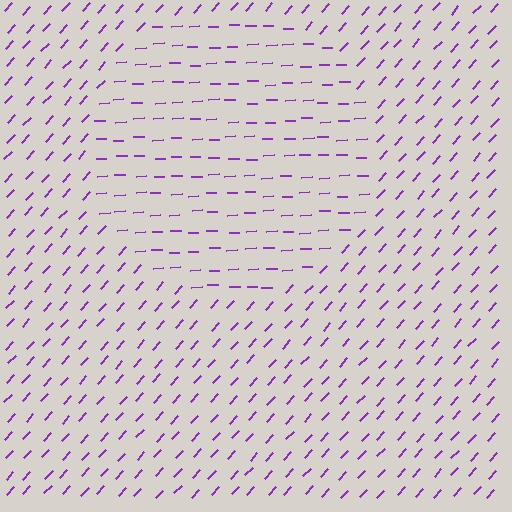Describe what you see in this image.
The image is filled with small purple line segments. A circle region in the image has lines oriented differently from the surrounding lines, creating a visible texture boundary.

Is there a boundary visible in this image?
Yes, there is a texture boundary formed by a change in line orientation.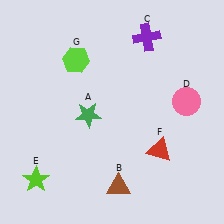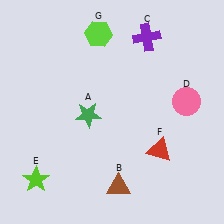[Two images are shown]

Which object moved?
The lime hexagon (G) moved up.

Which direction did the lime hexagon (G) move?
The lime hexagon (G) moved up.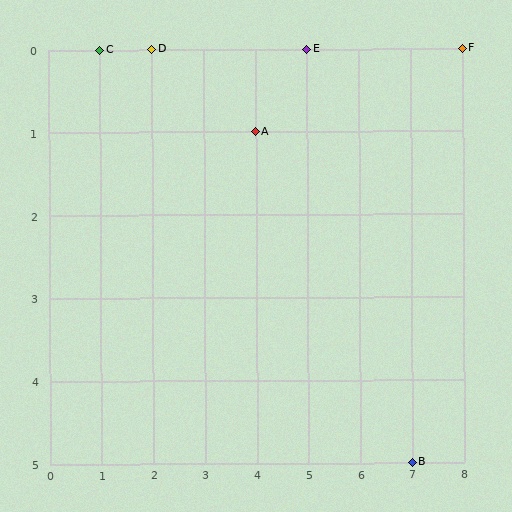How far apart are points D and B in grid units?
Points D and B are 5 columns and 5 rows apart (about 7.1 grid units diagonally).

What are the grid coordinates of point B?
Point B is at grid coordinates (7, 5).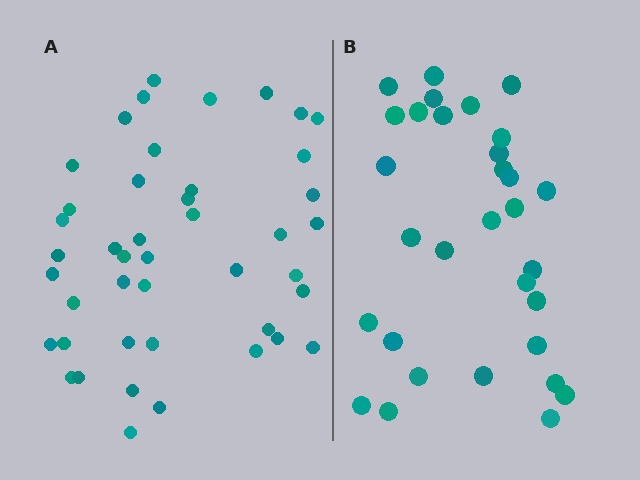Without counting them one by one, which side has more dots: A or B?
Region A (the left region) has more dots.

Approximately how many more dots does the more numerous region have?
Region A has approximately 15 more dots than region B.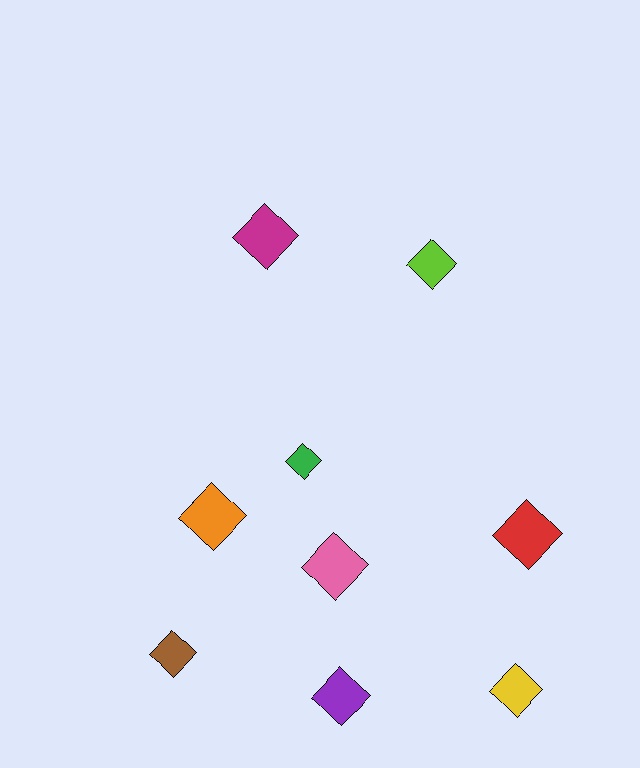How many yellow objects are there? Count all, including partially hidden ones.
There is 1 yellow object.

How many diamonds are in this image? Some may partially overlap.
There are 9 diamonds.